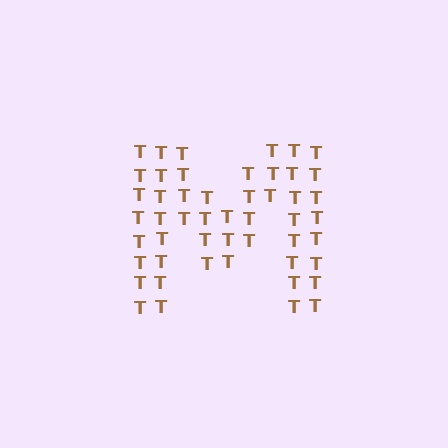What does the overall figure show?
The overall figure shows the letter M.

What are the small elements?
The small elements are letter T's.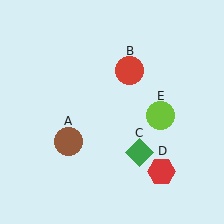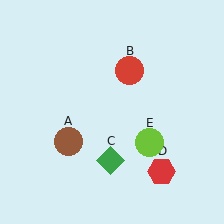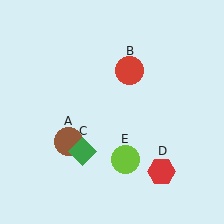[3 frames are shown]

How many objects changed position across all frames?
2 objects changed position: green diamond (object C), lime circle (object E).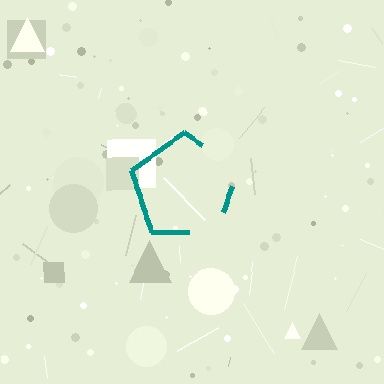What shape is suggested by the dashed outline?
The dashed outline suggests a pentagon.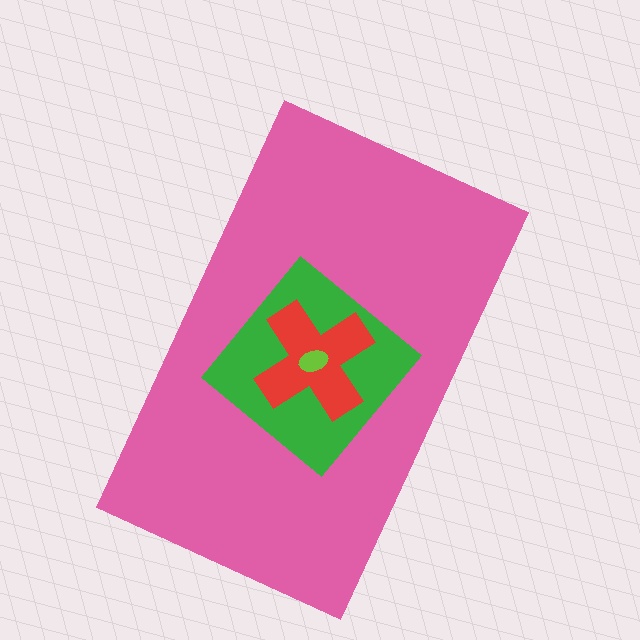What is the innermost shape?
The lime ellipse.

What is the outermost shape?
The pink rectangle.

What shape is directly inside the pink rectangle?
The green diamond.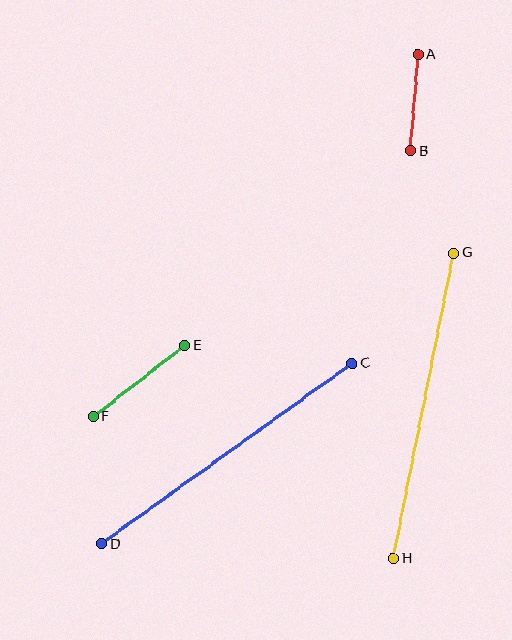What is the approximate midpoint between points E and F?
The midpoint is at approximately (139, 381) pixels.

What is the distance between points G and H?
The distance is approximately 311 pixels.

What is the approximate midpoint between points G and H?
The midpoint is at approximately (424, 406) pixels.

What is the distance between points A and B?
The distance is approximately 97 pixels.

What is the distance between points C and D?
The distance is approximately 309 pixels.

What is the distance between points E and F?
The distance is approximately 116 pixels.